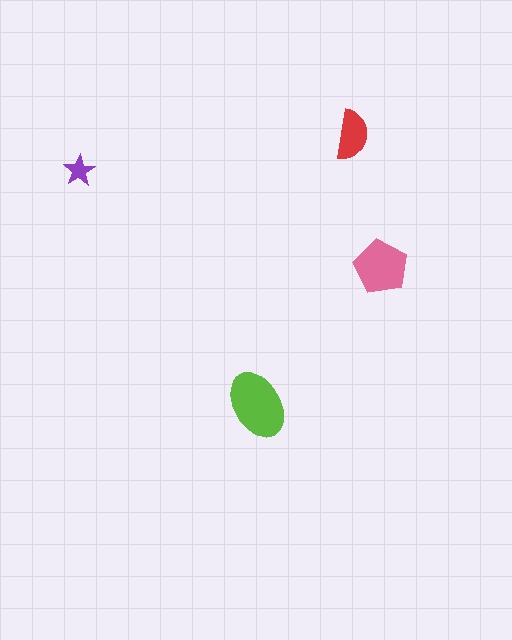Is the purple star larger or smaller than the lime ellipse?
Smaller.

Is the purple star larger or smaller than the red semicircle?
Smaller.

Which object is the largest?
The lime ellipse.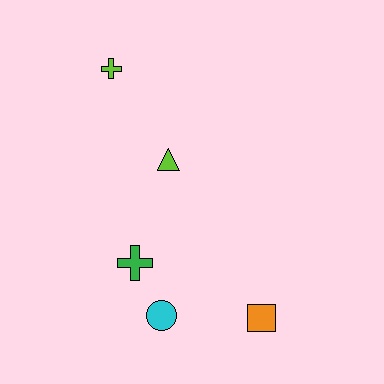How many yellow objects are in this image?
There are no yellow objects.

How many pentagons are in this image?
There are no pentagons.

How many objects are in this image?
There are 5 objects.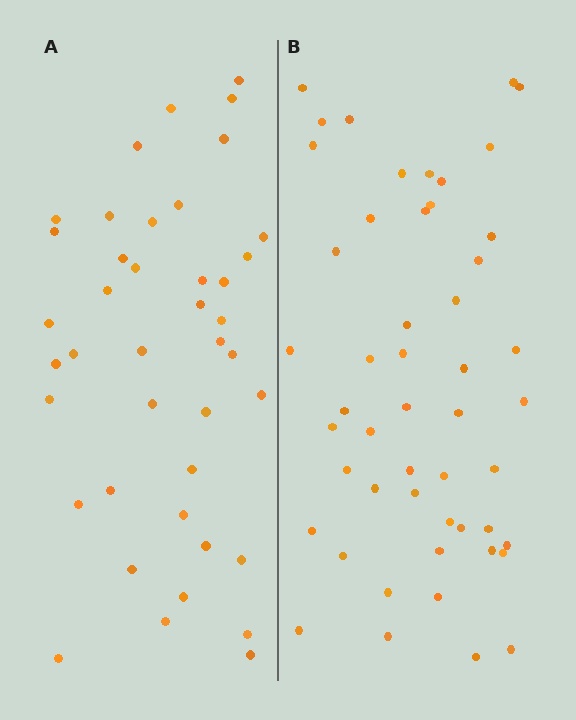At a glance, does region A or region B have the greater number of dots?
Region B (the right region) has more dots.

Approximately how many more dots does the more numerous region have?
Region B has roughly 8 or so more dots than region A.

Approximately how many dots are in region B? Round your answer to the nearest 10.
About 50 dots.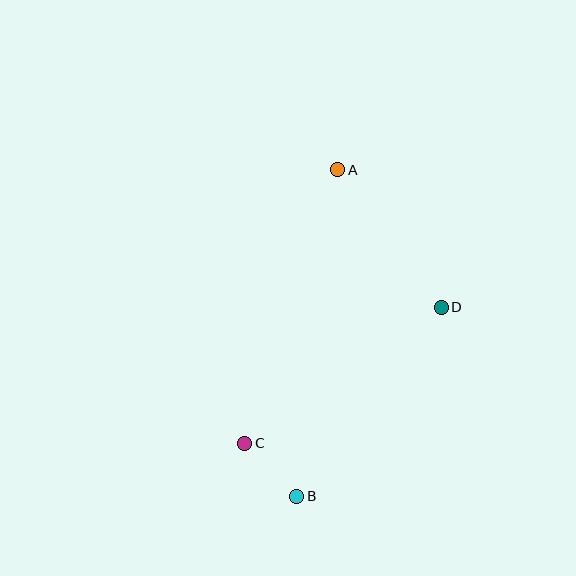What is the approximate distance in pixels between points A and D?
The distance between A and D is approximately 172 pixels.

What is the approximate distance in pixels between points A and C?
The distance between A and C is approximately 289 pixels.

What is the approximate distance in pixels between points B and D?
The distance between B and D is approximately 238 pixels.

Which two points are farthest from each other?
Points A and B are farthest from each other.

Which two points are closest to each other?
Points B and C are closest to each other.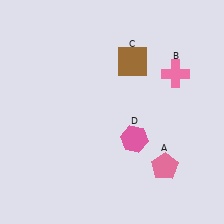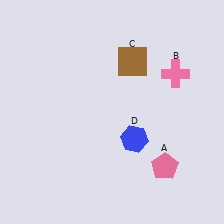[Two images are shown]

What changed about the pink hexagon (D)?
In Image 1, D is pink. In Image 2, it changed to blue.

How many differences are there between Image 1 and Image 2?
There is 1 difference between the two images.